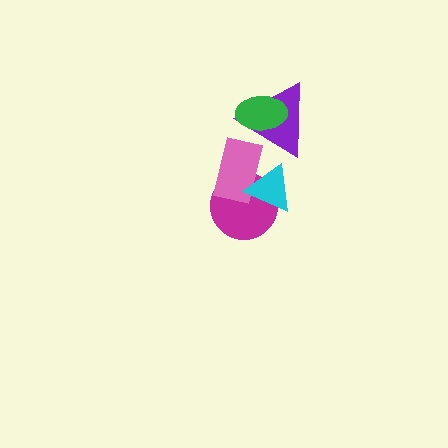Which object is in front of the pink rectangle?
The cyan triangle is in front of the pink rectangle.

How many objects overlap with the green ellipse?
1 object overlaps with the green ellipse.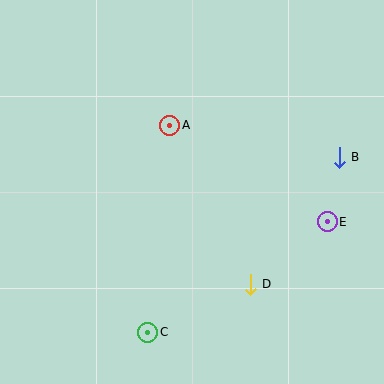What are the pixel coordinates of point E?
Point E is at (327, 222).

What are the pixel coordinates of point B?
Point B is at (339, 157).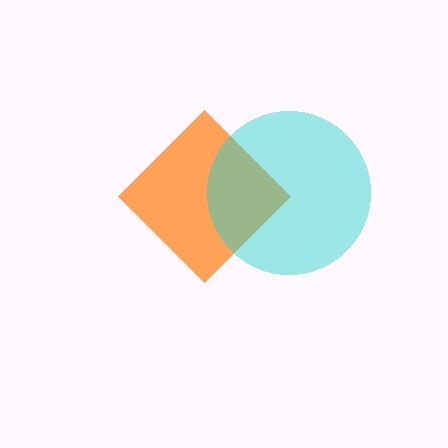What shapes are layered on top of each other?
The layered shapes are: an orange diamond, a cyan circle.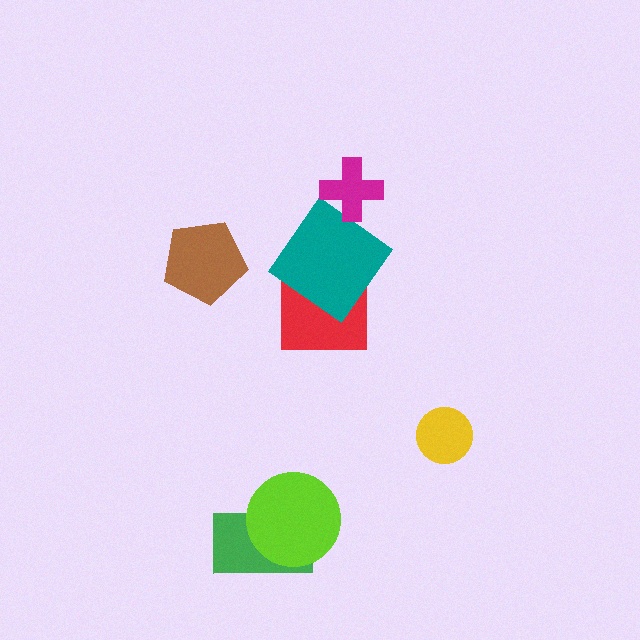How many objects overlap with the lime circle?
1 object overlaps with the lime circle.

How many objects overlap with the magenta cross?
0 objects overlap with the magenta cross.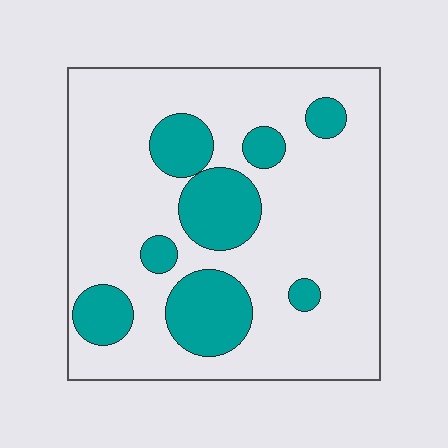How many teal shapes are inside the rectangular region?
8.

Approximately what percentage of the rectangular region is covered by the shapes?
Approximately 25%.